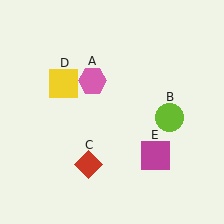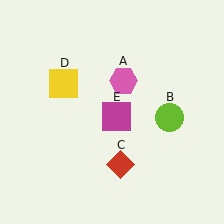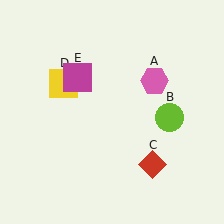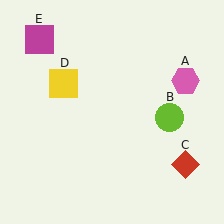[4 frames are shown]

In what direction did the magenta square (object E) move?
The magenta square (object E) moved up and to the left.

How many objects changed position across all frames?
3 objects changed position: pink hexagon (object A), red diamond (object C), magenta square (object E).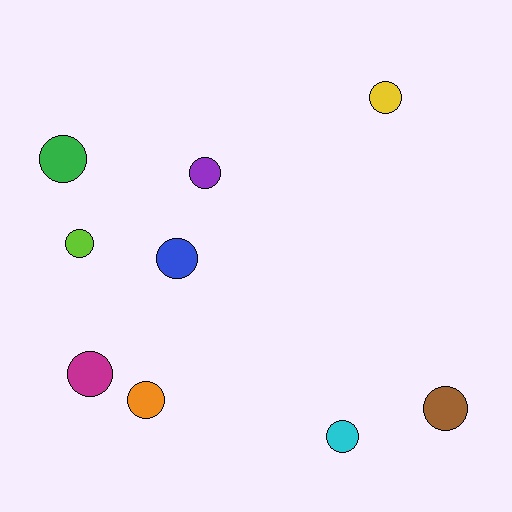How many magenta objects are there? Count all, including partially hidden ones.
There is 1 magenta object.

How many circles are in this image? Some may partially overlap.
There are 9 circles.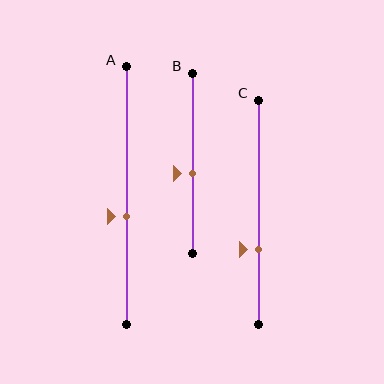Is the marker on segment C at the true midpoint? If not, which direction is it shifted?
No, the marker on segment C is shifted downward by about 17% of the segment length.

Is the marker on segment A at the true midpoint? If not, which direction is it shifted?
No, the marker on segment A is shifted downward by about 8% of the segment length.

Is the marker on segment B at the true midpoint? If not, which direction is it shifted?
No, the marker on segment B is shifted downward by about 5% of the segment length.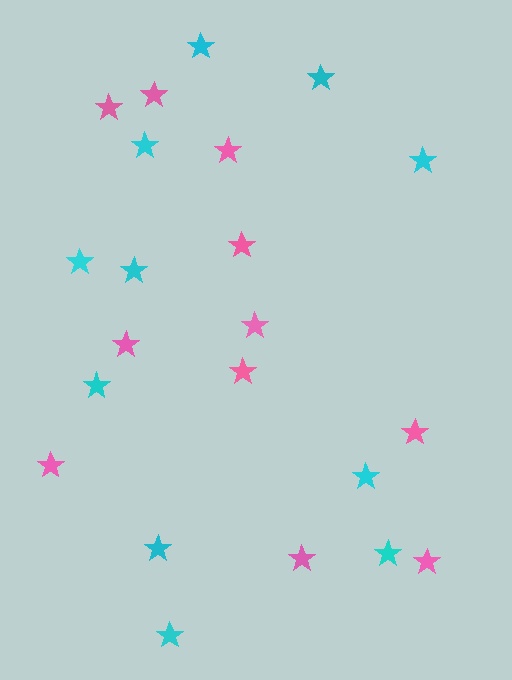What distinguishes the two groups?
There are 2 groups: one group of pink stars (11) and one group of cyan stars (11).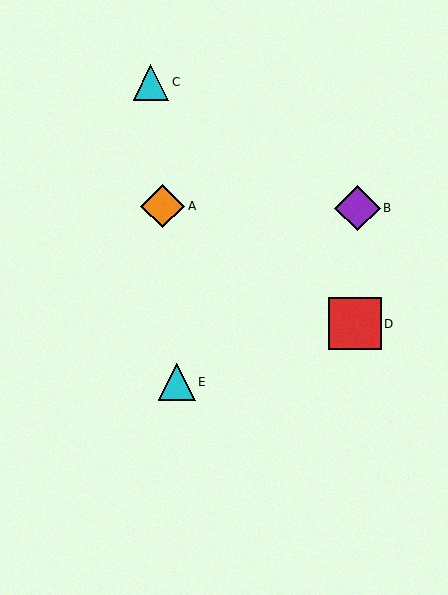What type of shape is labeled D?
Shape D is a red square.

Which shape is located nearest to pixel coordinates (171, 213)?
The orange diamond (labeled A) at (163, 206) is nearest to that location.